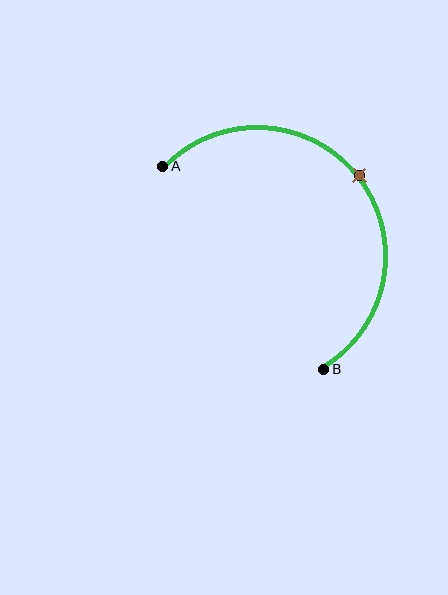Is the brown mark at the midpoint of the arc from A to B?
Yes. The brown mark lies on the arc at equal arc-length from both A and B — it is the arc midpoint.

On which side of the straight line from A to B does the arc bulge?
The arc bulges above and to the right of the straight line connecting A and B.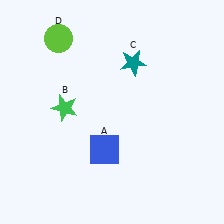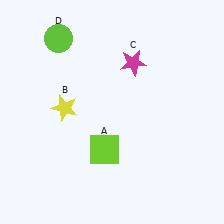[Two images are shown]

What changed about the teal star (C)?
In Image 1, C is teal. In Image 2, it changed to magenta.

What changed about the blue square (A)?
In Image 1, A is blue. In Image 2, it changed to lime.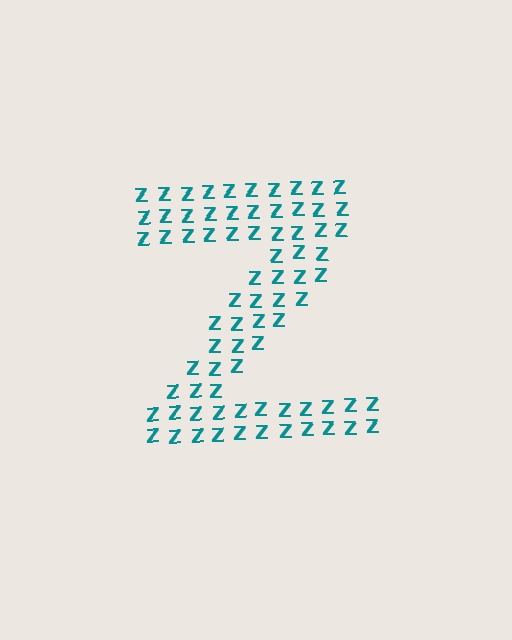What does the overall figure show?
The overall figure shows the letter Z.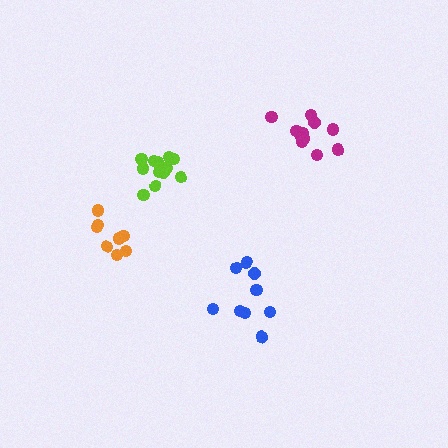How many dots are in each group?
Group 1: 11 dots, Group 2: 8 dots, Group 3: 12 dots, Group 4: 9 dots (40 total).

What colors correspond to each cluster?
The clusters are colored: magenta, orange, lime, blue.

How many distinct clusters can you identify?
There are 4 distinct clusters.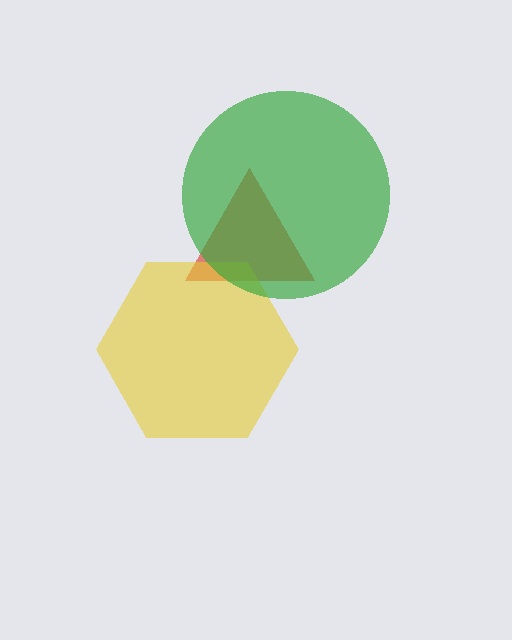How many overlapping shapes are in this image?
There are 3 overlapping shapes in the image.